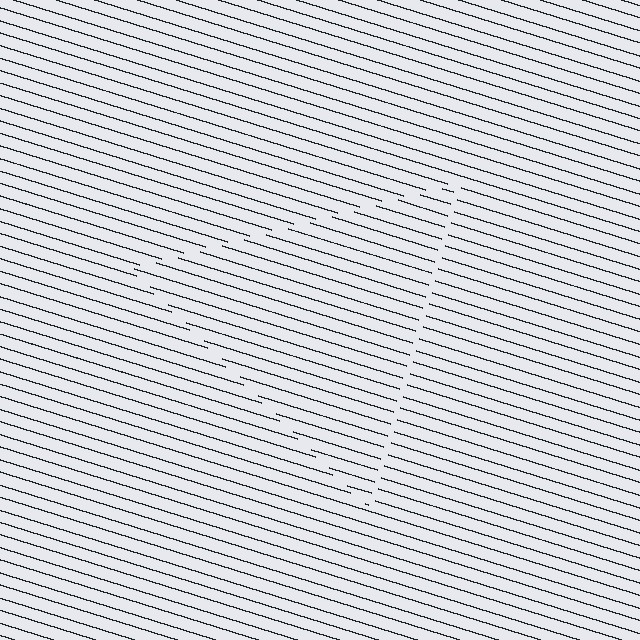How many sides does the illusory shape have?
3 sides — the line-ends trace a triangle.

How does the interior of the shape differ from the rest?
The interior of the shape contains the same grating, shifted by half a period — the contour is defined by the phase discontinuity where line-ends from the inner and outer gratings abut.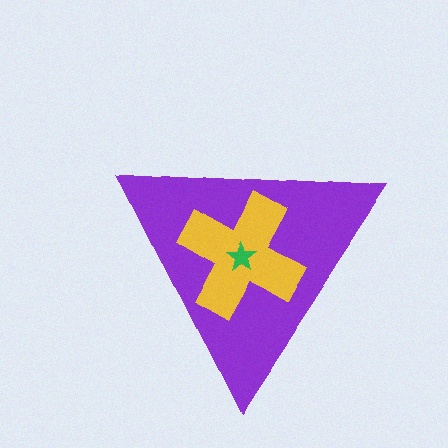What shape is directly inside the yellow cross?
The green star.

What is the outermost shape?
The purple triangle.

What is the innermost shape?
The green star.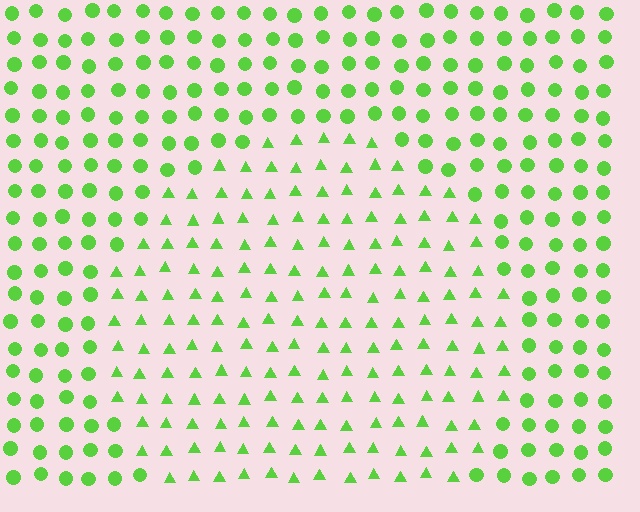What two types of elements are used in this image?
The image uses triangles inside the circle region and circles outside it.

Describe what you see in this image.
The image is filled with small lime elements arranged in a uniform grid. A circle-shaped region contains triangles, while the surrounding area contains circles. The boundary is defined purely by the change in element shape.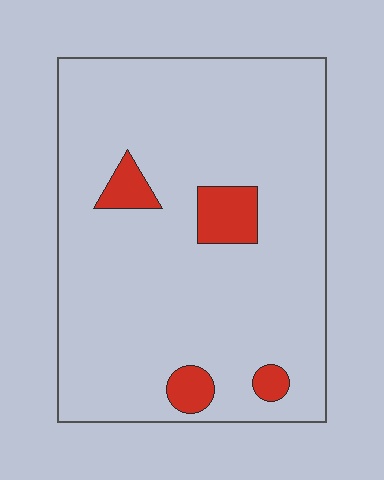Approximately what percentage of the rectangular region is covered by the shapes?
Approximately 10%.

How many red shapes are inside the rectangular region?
4.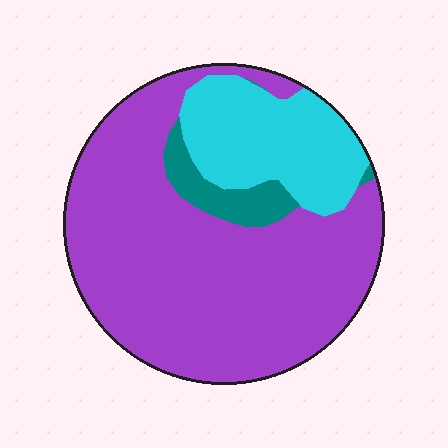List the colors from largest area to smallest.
From largest to smallest: purple, cyan, teal.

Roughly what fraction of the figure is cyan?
Cyan covers roughly 20% of the figure.